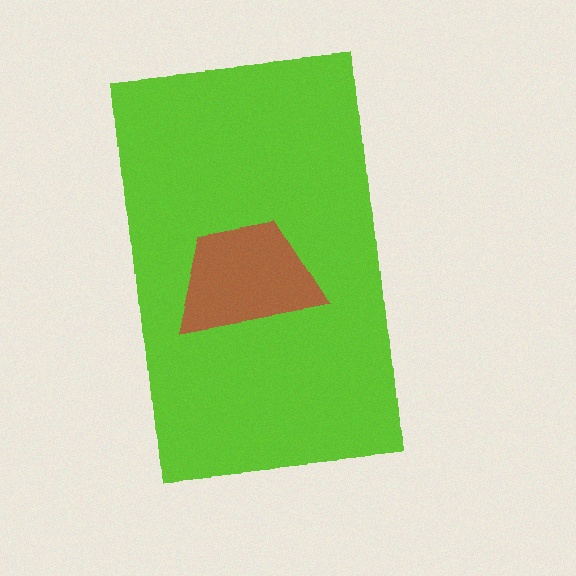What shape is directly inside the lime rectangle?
The brown trapezoid.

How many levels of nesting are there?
2.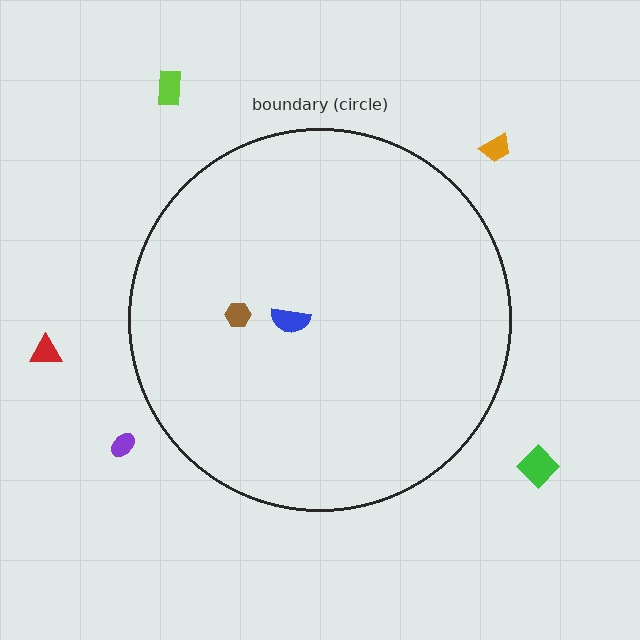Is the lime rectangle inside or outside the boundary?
Outside.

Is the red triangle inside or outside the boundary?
Outside.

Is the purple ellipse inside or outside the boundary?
Outside.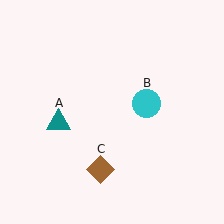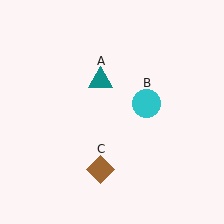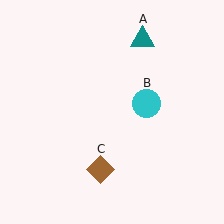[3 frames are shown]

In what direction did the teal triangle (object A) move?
The teal triangle (object A) moved up and to the right.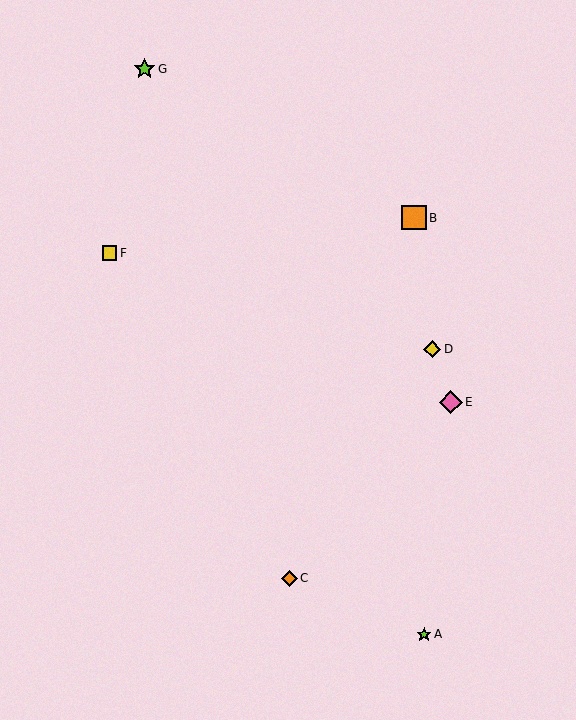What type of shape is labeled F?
Shape F is a yellow square.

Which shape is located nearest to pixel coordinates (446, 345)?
The yellow diamond (labeled D) at (432, 349) is nearest to that location.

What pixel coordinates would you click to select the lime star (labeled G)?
Click at (144, 69) to select the lime star G.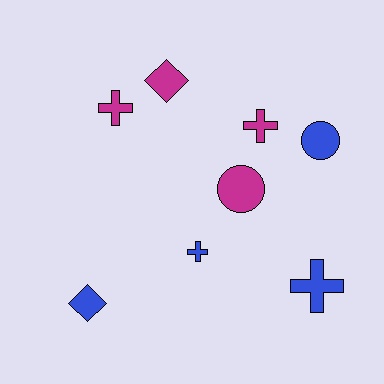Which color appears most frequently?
Magenta, with 4 objects.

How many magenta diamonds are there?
There is 1 magenta diamond.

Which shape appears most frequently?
Cross, with 4 objects.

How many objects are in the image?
There are 8 objects.